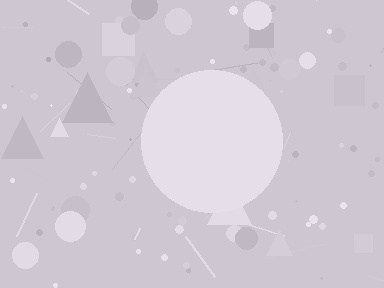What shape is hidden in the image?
A circle is hidden in the image.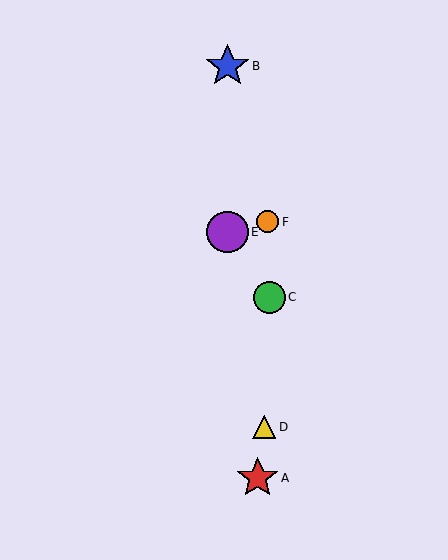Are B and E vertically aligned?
Yes, both are at x≈228.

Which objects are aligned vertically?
Objects B, E are aligned vertically.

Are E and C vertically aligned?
No, E is at x≈228 and C is at x≈269.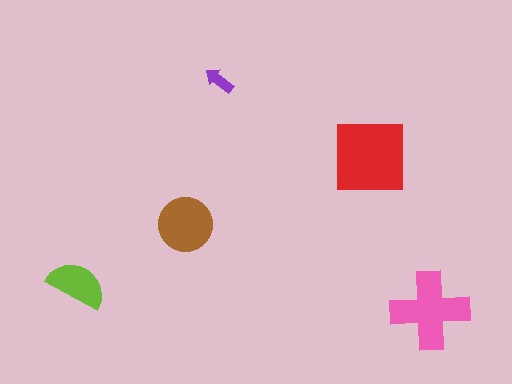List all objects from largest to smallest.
The red square, the pink cross, the brown circle, the lime semicircle, the purple arrow.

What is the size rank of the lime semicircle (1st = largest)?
4th.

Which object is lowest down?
The pink cross is bottommost.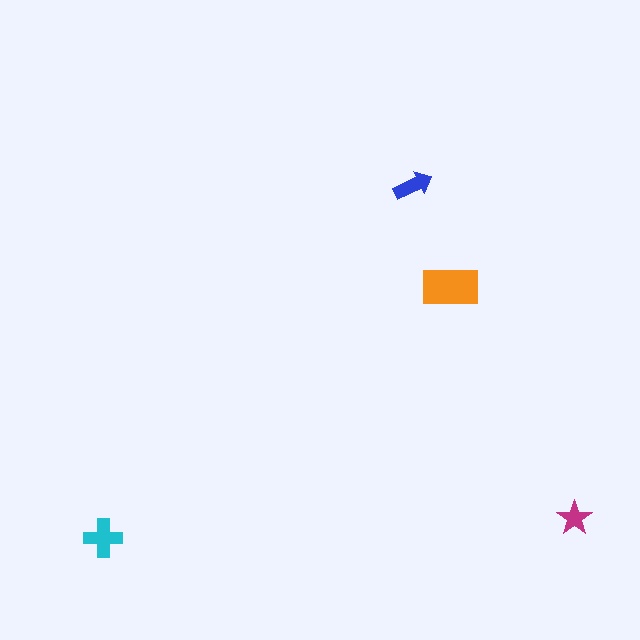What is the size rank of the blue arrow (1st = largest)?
3rd.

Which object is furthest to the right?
The magenta star is rightmost.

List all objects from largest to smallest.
The orange rectangle, the cyan cross, the blue arrow, the magenta star.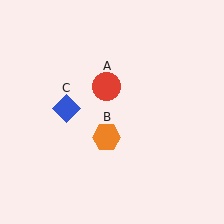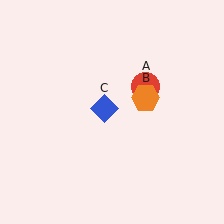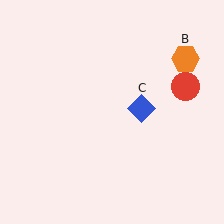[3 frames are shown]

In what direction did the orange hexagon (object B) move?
The orange hexagon (object B) moved up and to the right.